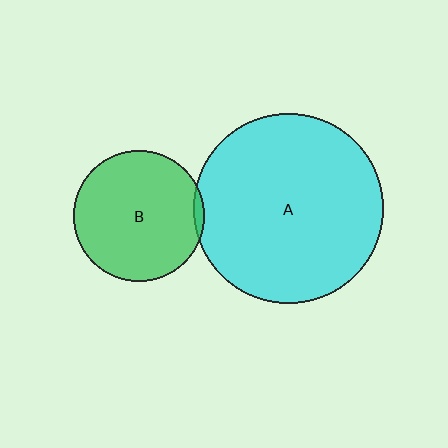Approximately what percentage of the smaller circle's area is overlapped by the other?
Approximately 5%.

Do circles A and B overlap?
Yes.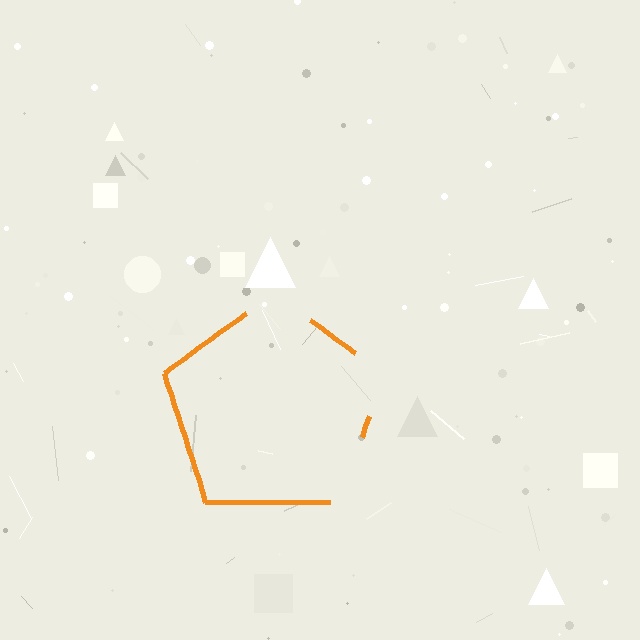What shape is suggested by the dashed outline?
The dashed outline suggests a pentagon.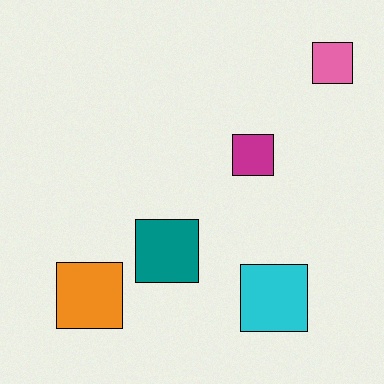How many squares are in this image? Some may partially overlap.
There are 5 squares.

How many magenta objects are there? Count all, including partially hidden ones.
There is 1 magenta object.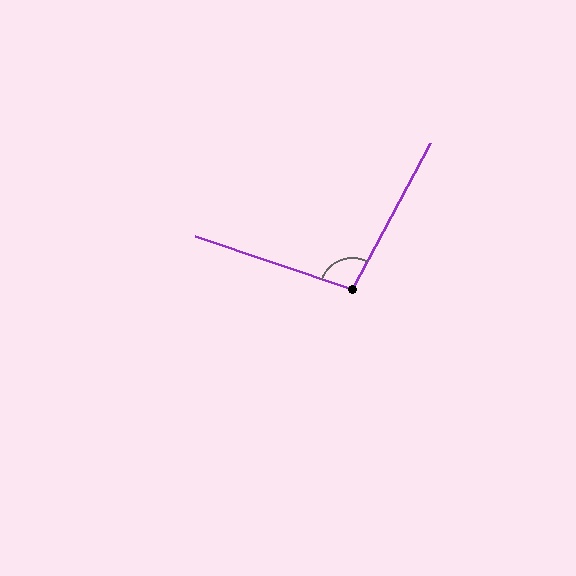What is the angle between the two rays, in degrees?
Approximately 99 degrees.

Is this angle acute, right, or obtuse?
It is obtuse.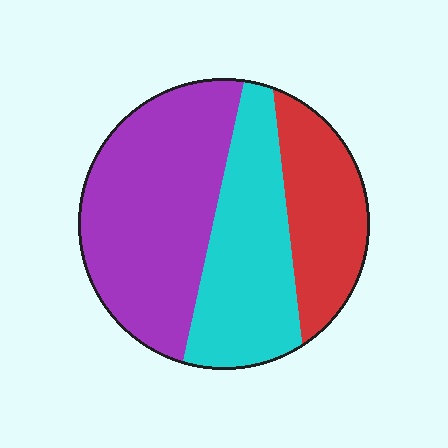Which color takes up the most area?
Purple, at roughly 45%.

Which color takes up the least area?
Red, at roughly 25%.